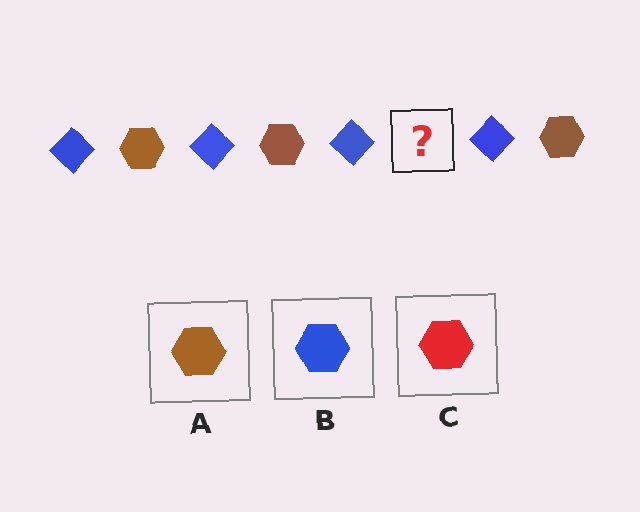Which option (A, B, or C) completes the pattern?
A.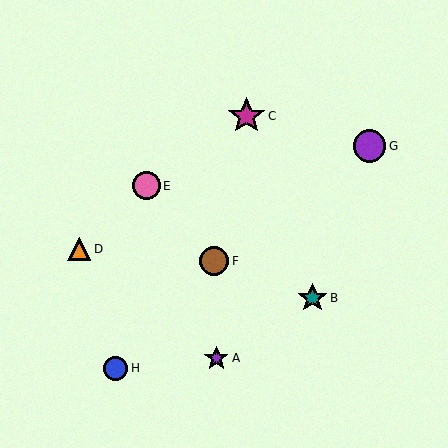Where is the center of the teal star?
The center of the teal star is at (313, 298).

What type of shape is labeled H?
Shape H is a blue circle.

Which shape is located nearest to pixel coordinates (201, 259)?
The brown circle (labeled F) at (214, 261) is nearest to that location.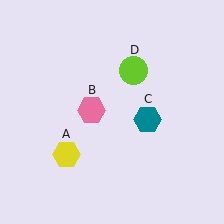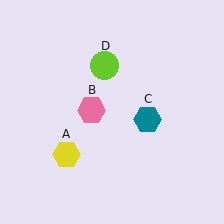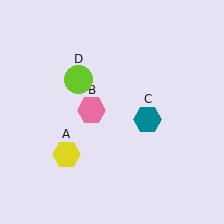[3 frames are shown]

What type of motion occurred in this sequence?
The lime circle (object D) rotated counterclockwise around the center of the scene.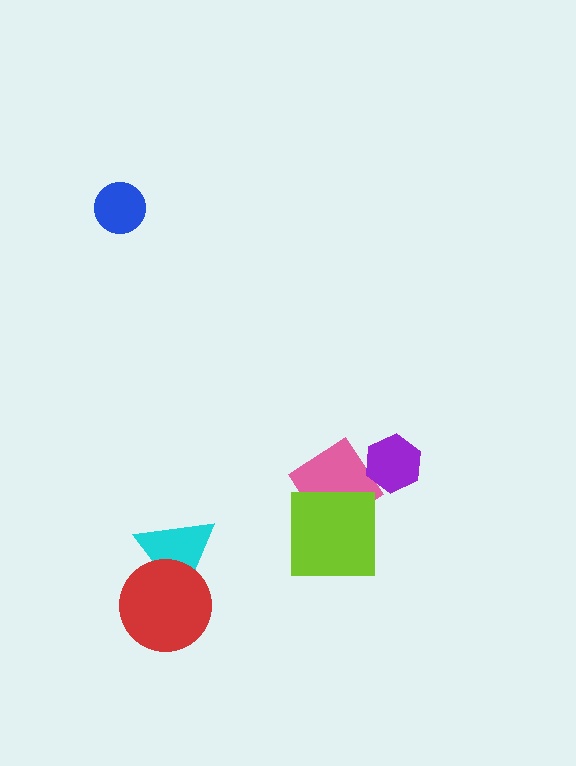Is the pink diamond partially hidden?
Yes, it is partially covered by another shape.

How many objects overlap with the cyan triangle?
1 object overlaps with the cyan triangle.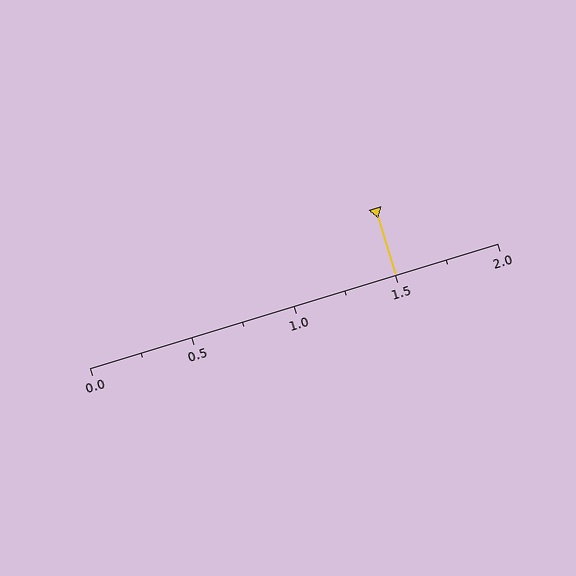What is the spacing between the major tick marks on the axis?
The major ticks are spaced 0.5 apart.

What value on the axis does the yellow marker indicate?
The marker indicates approximately 1.5.